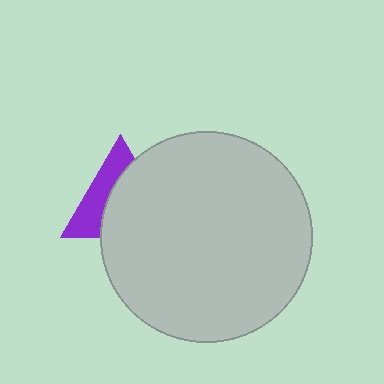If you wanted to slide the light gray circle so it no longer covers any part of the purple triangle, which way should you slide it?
Slide it right — that is the most direct way to separate the two shapes.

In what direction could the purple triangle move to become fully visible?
The purple triangle could move left. That would shift it out from behind the light gray circle entirely.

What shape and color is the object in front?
The object in front is a light gray circle.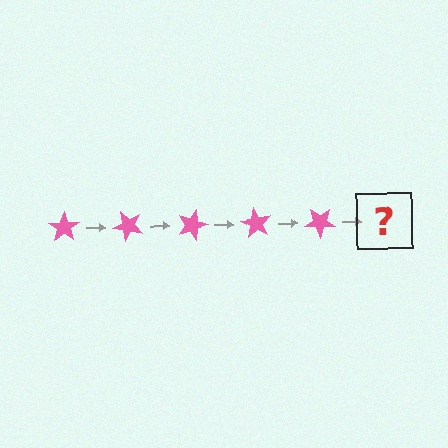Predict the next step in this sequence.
The next step is a pink star rotated 225 degrees.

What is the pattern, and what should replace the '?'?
The pattern is that the star rotates 45 degrees each step. The '?' should be a pink star rotated 225 degrees.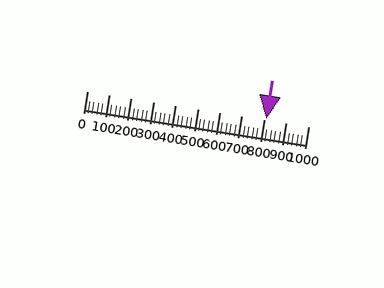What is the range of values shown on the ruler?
The ruler shows values from 0 to 1000.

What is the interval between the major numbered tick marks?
The major tick marks are spaced 100 units apart.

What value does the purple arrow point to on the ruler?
The purple arrow points to approximately 812.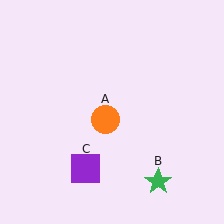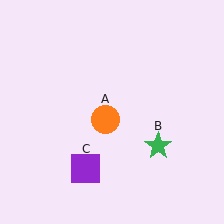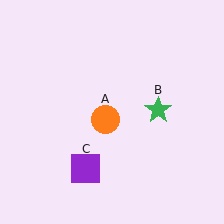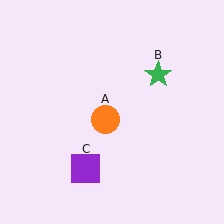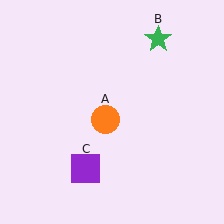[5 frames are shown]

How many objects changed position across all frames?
1 object changed position: green star (object B).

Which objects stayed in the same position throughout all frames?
Orange circle (object A) and purple square (object C) remained stationary.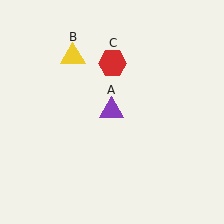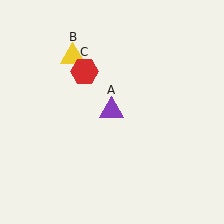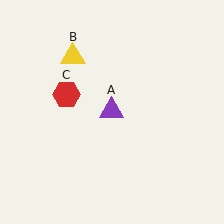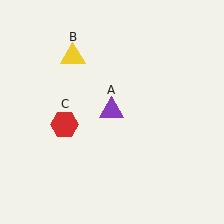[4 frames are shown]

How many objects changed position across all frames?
1 object changed position: red hexagon (object C).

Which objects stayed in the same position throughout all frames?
Purple triangle (object A) and yellow triangle (object B) remained stationary.